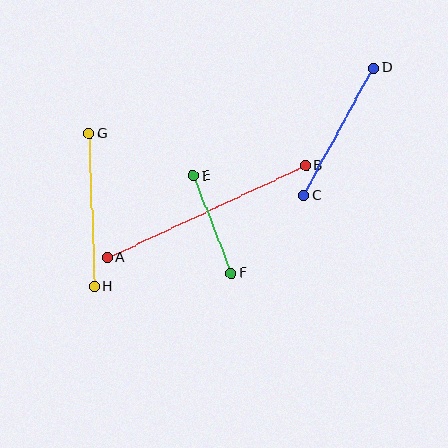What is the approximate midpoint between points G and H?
The midpoint is at approximately (92, 210) pixels.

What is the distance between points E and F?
The distance is approximately 104 pixels.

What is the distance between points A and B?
The distance is approximately 219 pixels.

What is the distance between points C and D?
The distance is approximately 145 pixels.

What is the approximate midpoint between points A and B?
The midpoint is at approximately (206, 212) pixels.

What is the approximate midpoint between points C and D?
The midpoint is at approximately (339, 132) pixels.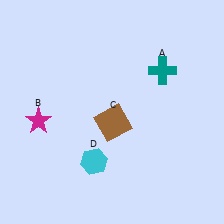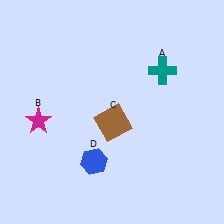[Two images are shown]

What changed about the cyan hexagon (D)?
In Image 1, D is cyan. In Image 2, it changed to blue.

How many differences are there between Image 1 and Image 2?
There is 1 difference between the two images.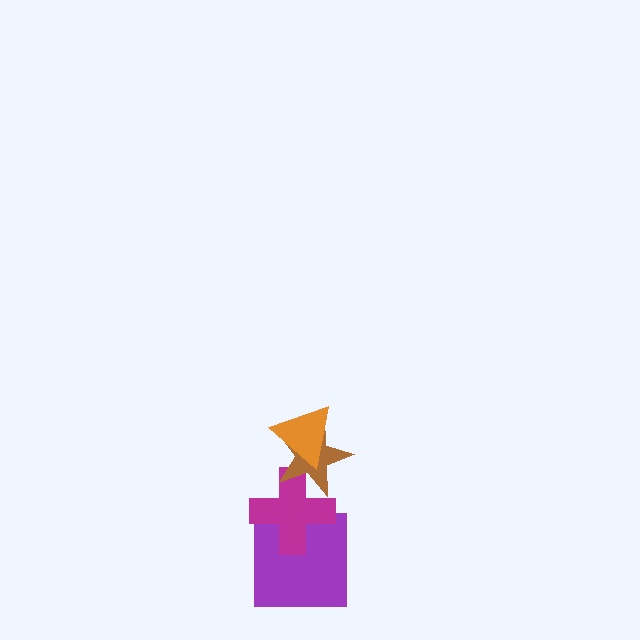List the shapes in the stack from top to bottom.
From top to bottom: the orange triangle, the brown star, the magenta cross, the purple square.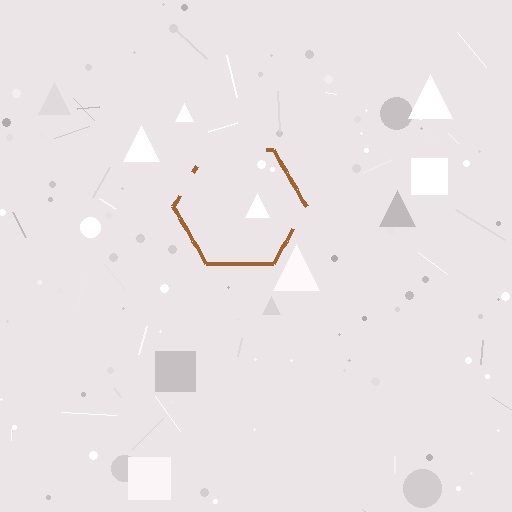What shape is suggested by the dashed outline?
The dashed outline suggests a hexagon.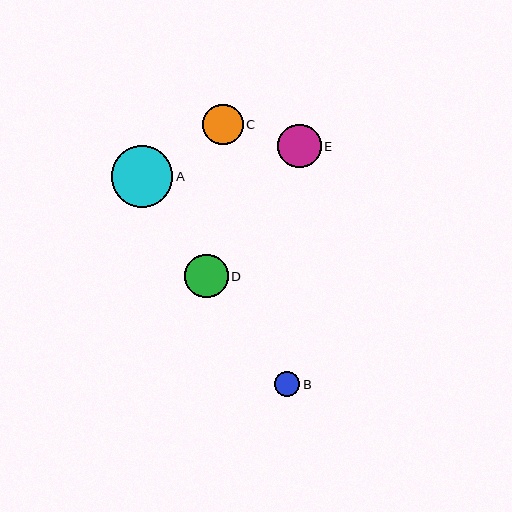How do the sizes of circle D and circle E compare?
Circle D and circle E are approximately the same size.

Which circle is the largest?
Circle A is the largest with a size of approximately 61 pixels.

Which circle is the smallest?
Circle B is the smallest with a size of approximately 25 pixels.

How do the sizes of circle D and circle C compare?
Circle D and circle C are approximately the same size.